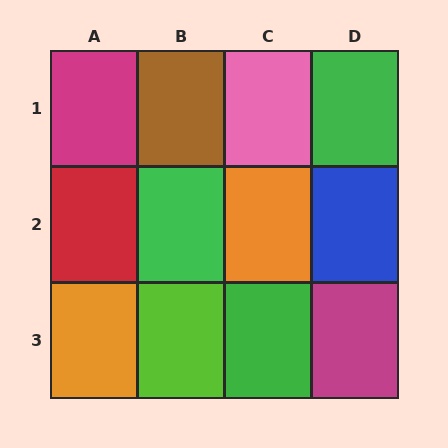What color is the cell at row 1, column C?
Pink.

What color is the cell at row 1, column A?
Magenta.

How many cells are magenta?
2 cells are magenta.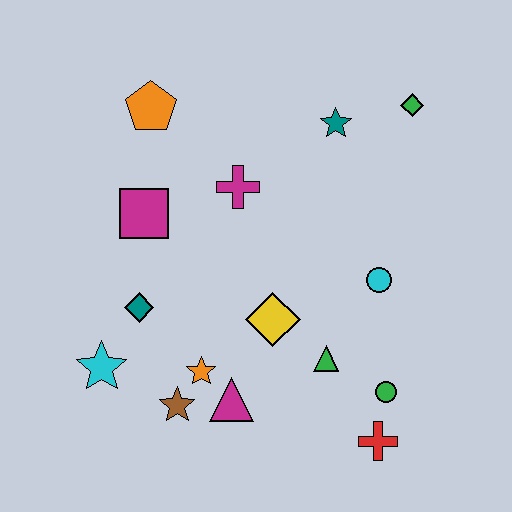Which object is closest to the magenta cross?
The magenta square is closest to the magenta cross.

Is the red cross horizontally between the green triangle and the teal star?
No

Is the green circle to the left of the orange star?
No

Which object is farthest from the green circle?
The orange pentagon is farthest from the green circle.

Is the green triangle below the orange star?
No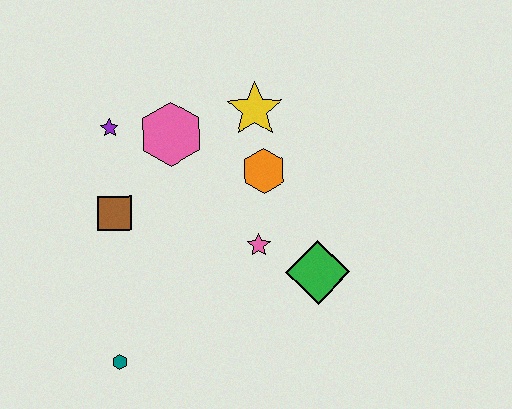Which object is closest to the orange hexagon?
The yellow star is closest to the orange hexagon.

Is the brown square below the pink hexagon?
Yes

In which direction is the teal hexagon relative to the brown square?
The teal hexagon is below the brown square.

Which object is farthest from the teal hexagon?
The yellow star is farthest from the teal hexagon.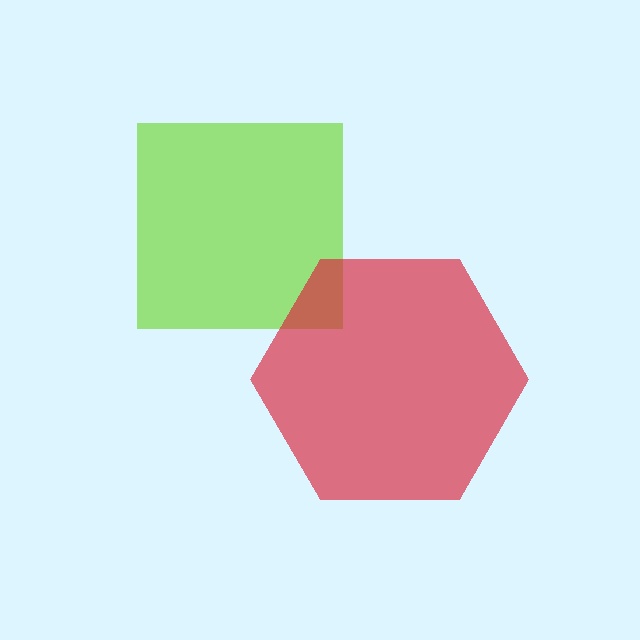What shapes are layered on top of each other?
The layered shapes are: a lime square, a red hexagon.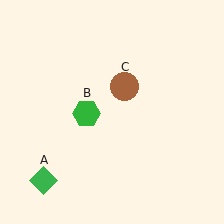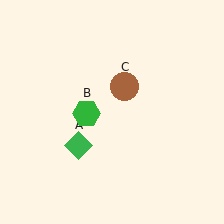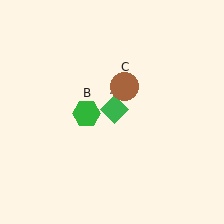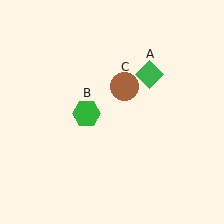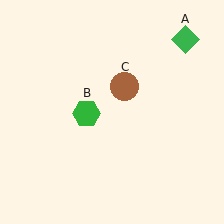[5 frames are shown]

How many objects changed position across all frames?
1 object changed position: green diamond (object A).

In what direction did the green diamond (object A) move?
The green diamond (object A) moved up and to the right.